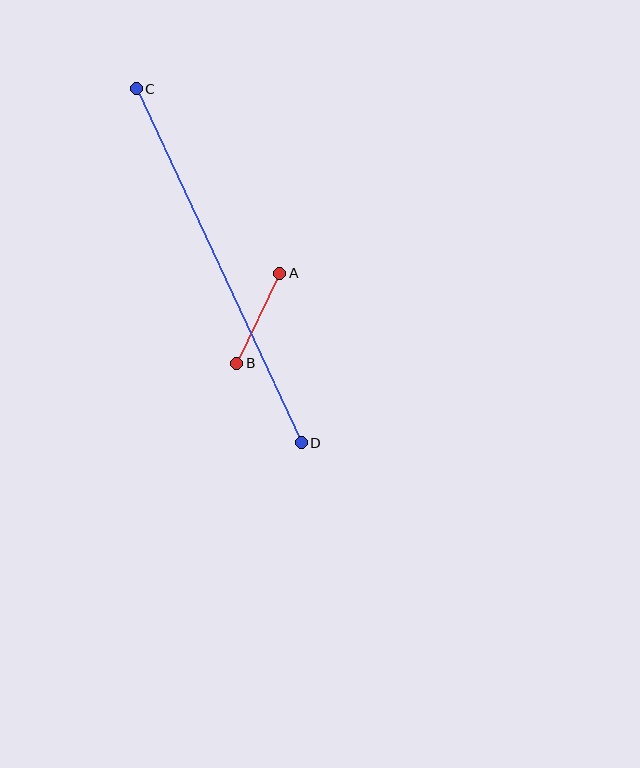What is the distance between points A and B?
The distance is approximately 100 pixels.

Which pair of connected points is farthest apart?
Points C and D are farthest apart.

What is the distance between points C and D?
The distance is approximately 390 pixels.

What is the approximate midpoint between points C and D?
The midpoint is at approximately (219, 266) pixels.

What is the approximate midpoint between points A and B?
The midpoint is at approximately (258, 318) pixels.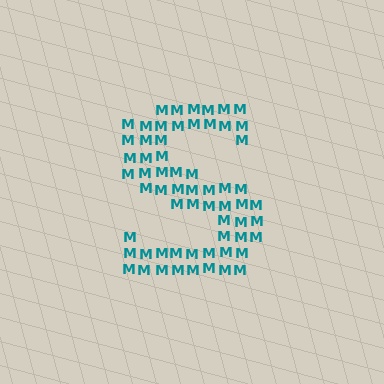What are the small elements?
The small elements are letter M's.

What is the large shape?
The large shape is the letter S.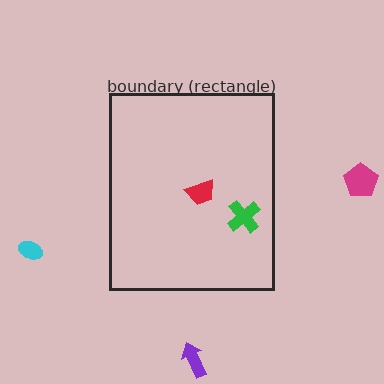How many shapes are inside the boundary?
2 inside, 3 outside.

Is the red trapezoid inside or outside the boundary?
Inside.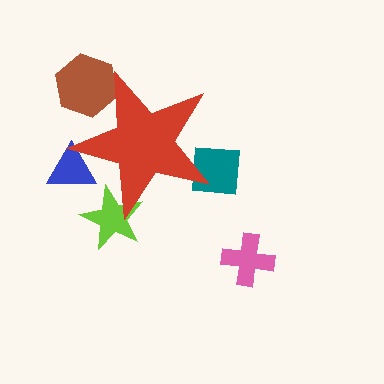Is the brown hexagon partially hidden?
Yes, the brown hexagon is partially hidden behind the red star.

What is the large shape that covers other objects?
A red star.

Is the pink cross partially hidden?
No, the pink cross is fully visible.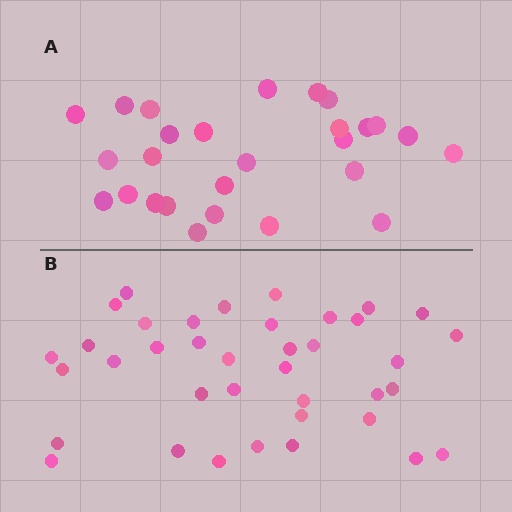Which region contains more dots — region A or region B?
Region B (the bottom region) has more dots.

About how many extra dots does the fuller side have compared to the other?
Region B has roughly 12 or so more dots than region A.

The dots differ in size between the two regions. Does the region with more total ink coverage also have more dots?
No. Region A has more total ink coverage because its dots are larger, but region B actually contains more individual dots. Total area can be misleading — the number of items is what matters here.